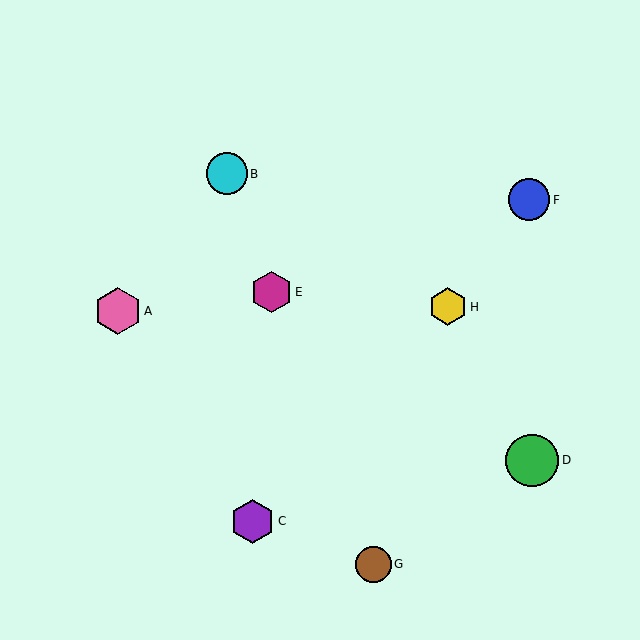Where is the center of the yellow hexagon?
The center of the yellow hexagon is at (448, 307).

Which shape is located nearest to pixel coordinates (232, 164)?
The cyan circle (labeled B) at (227, 174) is nearest to that location.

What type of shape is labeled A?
Shape A is a pink hexagon.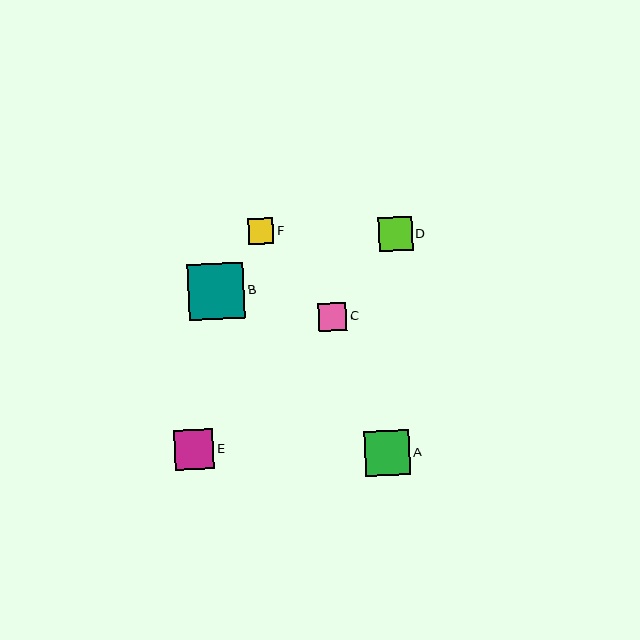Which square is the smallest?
Square F is the smallest with a size of approximately 25 pixels.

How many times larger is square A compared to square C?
Square A is approximately 1.6 times the size of square C.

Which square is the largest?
Square B is the largest with a size of approximately 56 pixels.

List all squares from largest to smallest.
From largest to smallest: B, A, E, D, C, F.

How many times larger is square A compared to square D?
Square A is approximately 1.3 times the size of square D.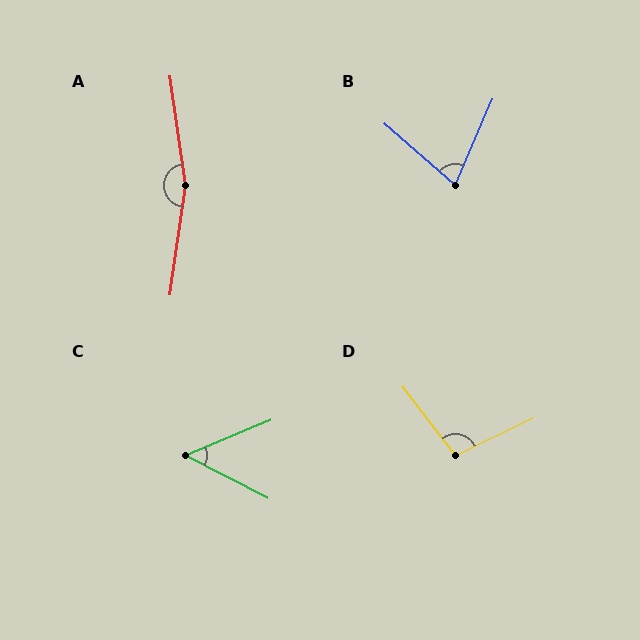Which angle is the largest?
A, at approximately 164 degrees.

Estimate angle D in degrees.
Approximately 102 degrees.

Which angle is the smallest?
C, at approximately 50 degrees.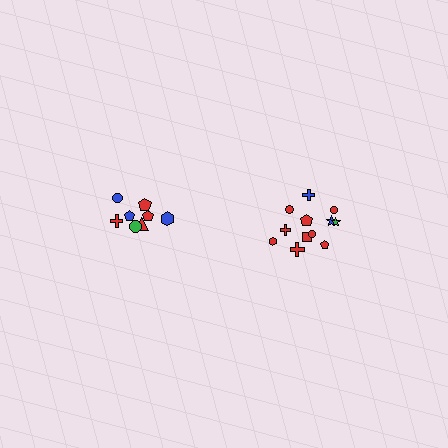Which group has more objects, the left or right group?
The right group.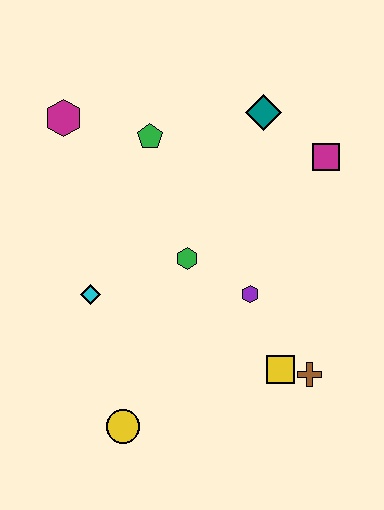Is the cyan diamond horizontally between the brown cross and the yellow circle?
No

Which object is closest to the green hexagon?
The purple hexagon is closest to the green hexagon.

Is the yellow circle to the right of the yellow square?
No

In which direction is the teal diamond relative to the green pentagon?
The teal diamond is to the right of the green pentagon.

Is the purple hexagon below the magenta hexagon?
Yes